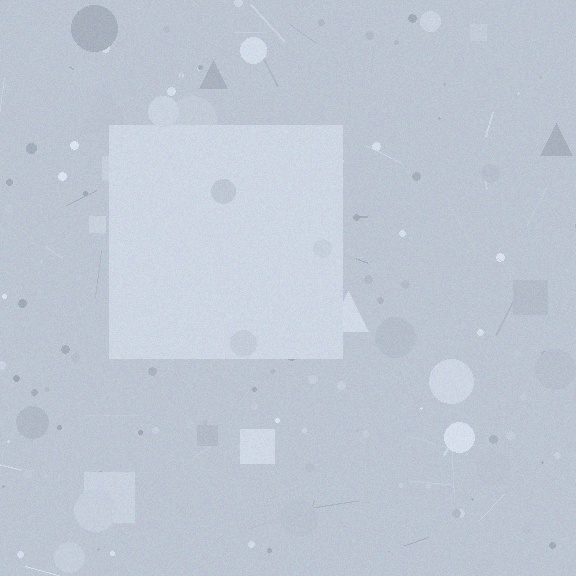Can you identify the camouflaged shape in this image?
The camouflaged shape is a square.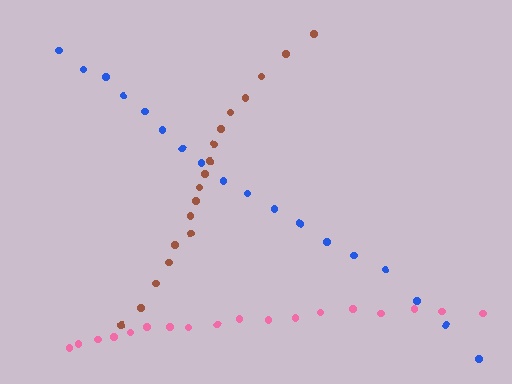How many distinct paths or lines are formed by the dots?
There are 3 distinct paths.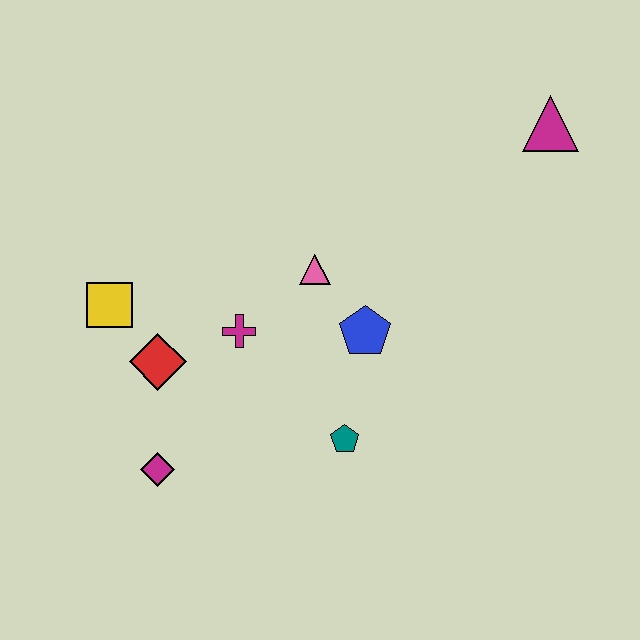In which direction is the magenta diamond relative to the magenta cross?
The magenta diamond is below the magenta cross.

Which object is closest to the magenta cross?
The red diamond is closest to the magenta cross.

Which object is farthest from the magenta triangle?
The magenta diamond is farthest from the magenta triangle.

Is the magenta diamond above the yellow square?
No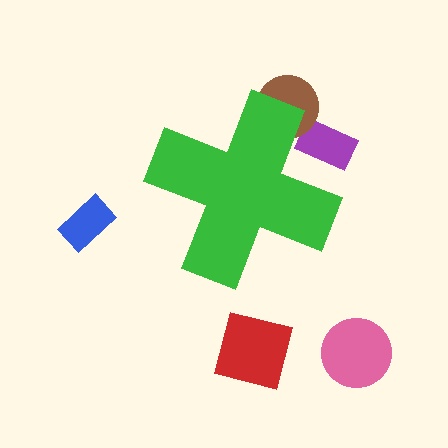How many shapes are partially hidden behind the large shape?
2 shapes are partially hidden.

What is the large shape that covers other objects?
A green cross.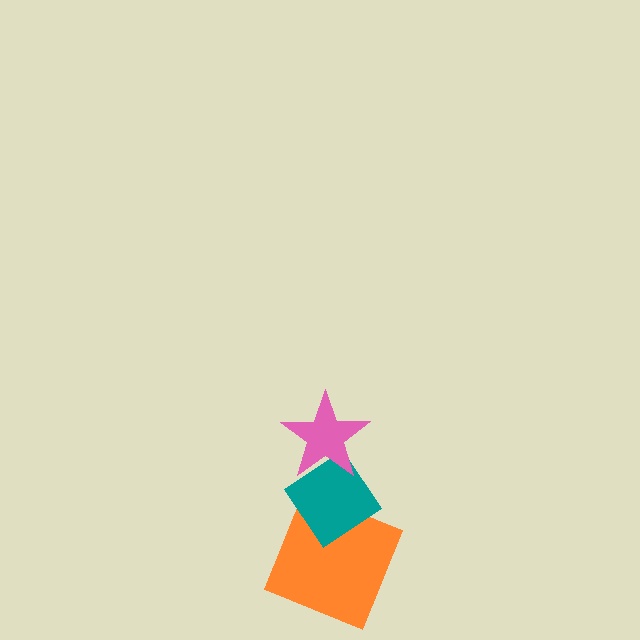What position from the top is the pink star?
The pink star is 1st from the top.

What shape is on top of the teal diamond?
The pink star is on top of the teal diamond.